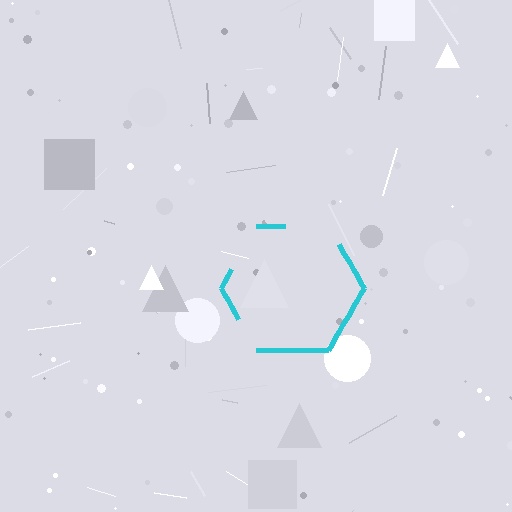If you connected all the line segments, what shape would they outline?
They would outline a hexagon.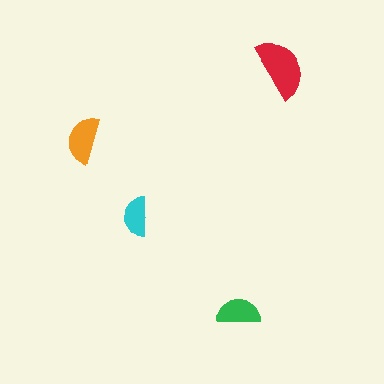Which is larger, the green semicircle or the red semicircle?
The red one.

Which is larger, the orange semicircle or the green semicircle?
The orange one.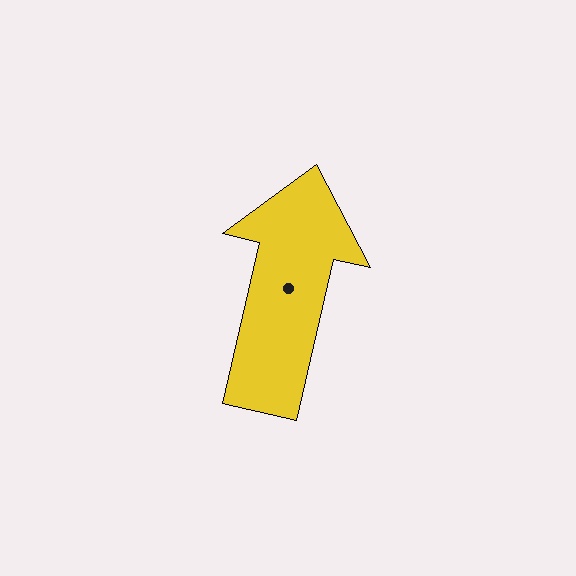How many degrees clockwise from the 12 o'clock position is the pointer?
Approximately 13 degrees.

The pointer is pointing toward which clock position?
Roughly 12 o'clock.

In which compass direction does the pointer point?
North.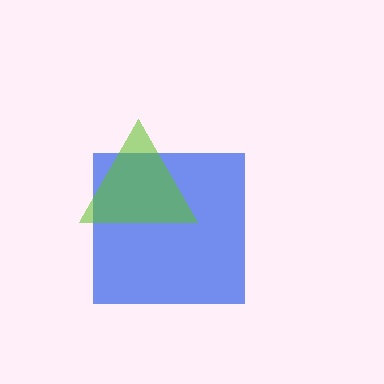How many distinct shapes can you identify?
There are 2 distinct shapes: a blue square, a lime triangle.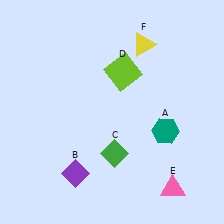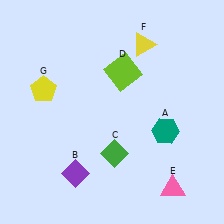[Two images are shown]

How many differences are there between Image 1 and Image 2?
There is 1 difference between the two images.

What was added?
A yellow pentagon (G) was added in Image 2.